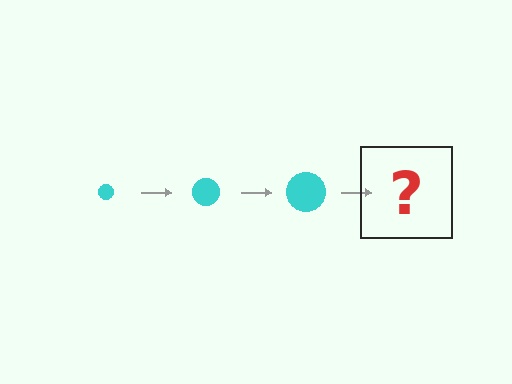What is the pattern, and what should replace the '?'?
The pattern is that the circle gets progressively larger each step. The '?' should be a cyan circle, larger than the previous one.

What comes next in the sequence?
The next element should be a cyan circle, larger than the previous one.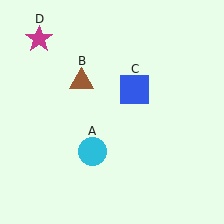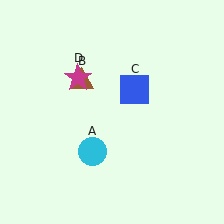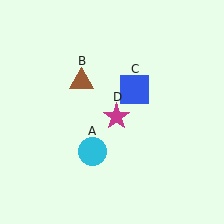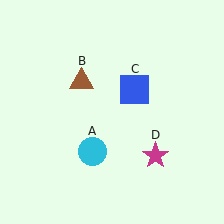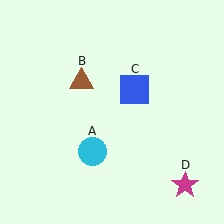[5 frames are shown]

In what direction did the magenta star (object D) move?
The magenta star (object D) moved down and to the right.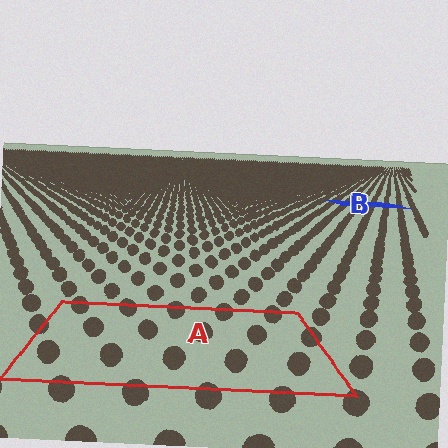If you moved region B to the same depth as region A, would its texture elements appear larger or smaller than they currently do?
They would appear larger. At a closer depth, the same texture elements are projected at a bigger on-screen size.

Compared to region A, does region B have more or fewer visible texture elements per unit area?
Region B has more texture elements per unit area — they are packed more densely because it is farther away.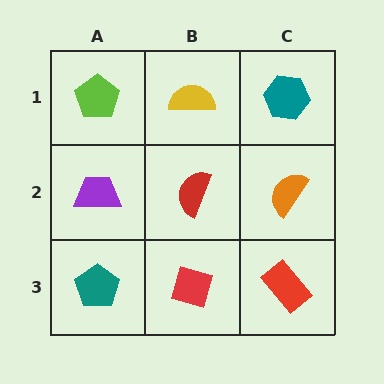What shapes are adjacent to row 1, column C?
An orange semicircle (row 2, column C), a yellow semicircle (row 1, column B).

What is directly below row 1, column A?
A purple trapezoid.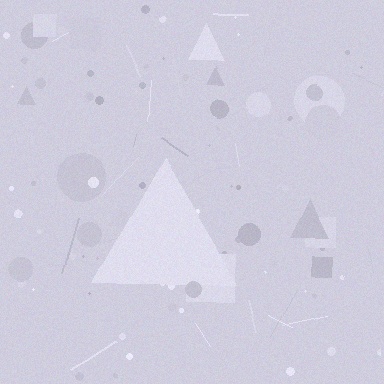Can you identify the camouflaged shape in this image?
The camouflaged shape is a triangle.